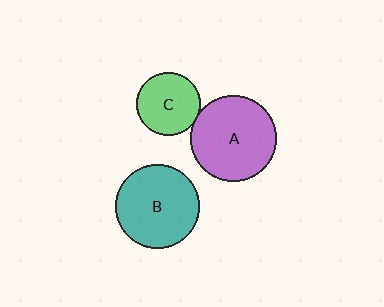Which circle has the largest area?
Circle A (purple).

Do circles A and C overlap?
Yes.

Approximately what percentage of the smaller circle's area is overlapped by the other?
Approximately 5%.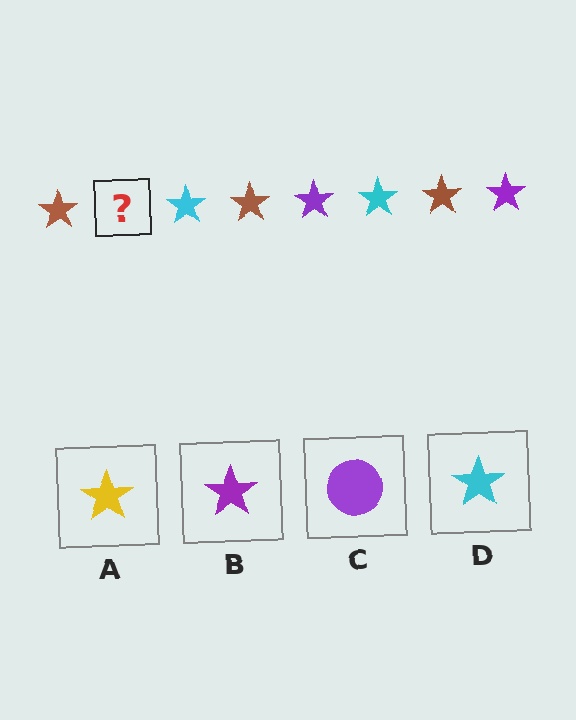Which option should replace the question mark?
Option B.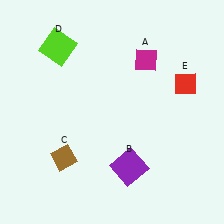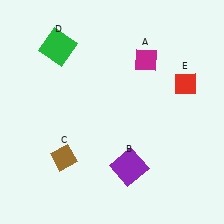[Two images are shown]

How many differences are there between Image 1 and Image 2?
There is 1 difference between the two images.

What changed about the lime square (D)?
In Image 1, D is lime. In Image 2, it changed to green.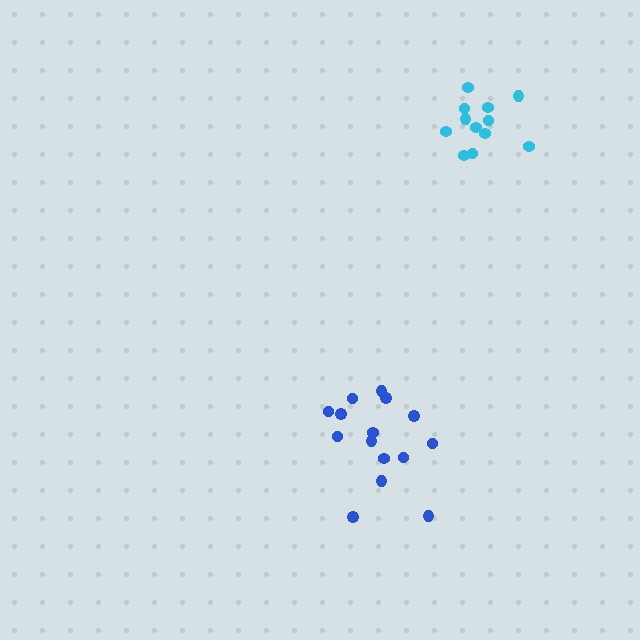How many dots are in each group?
Group 1: 12 dots, Group 2: 15 dots (27 total).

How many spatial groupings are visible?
There are 2 spatial groupings.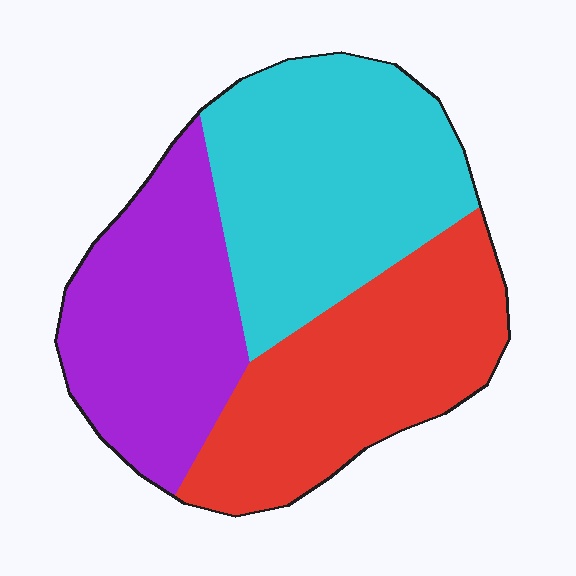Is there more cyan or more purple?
Cyan.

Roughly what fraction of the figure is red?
Red takes up about one third (1/3) of the figure.